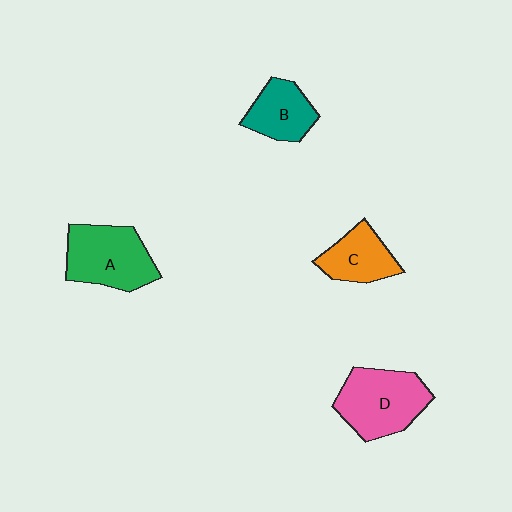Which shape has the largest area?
Shape D (pink).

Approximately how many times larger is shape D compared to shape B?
Approximately 1.5 times.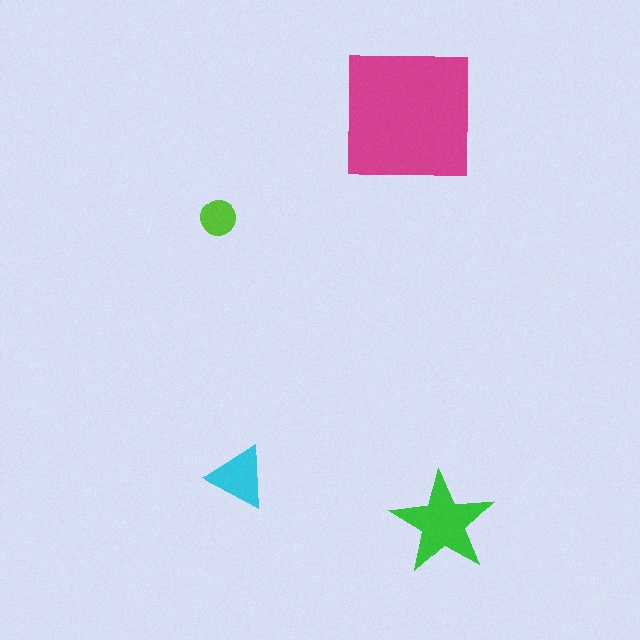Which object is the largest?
The magenta square.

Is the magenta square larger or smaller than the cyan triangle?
Larger.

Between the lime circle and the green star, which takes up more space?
The green star.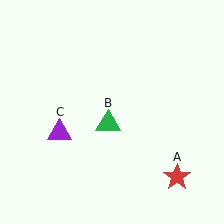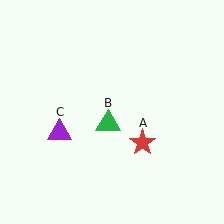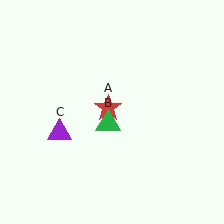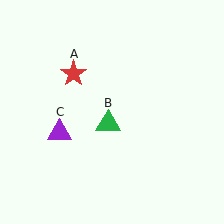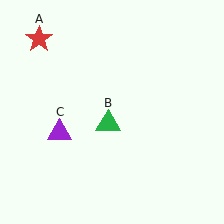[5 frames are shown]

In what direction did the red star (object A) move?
The red star (object A) moved up and to the left.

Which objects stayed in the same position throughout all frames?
Green triangle (object B) and purple triangle (object C) remained stationary.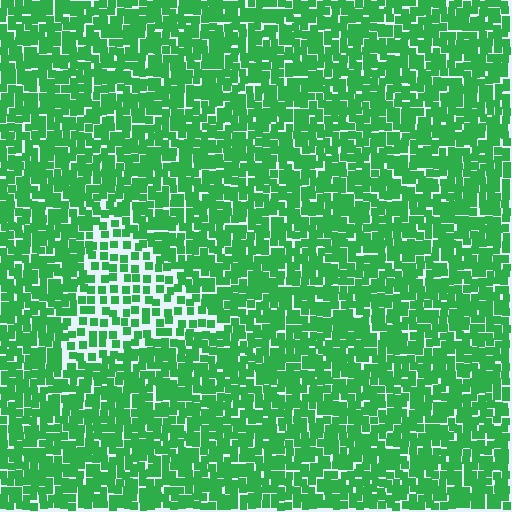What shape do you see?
I see a triangle.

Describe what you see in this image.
The image contains small green elements arranged at two different densities. A triangle-shaped region is visible where the elements are less densely packed than the surrounding area.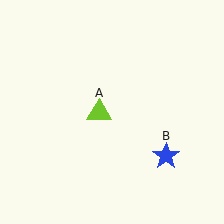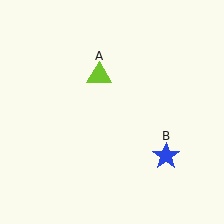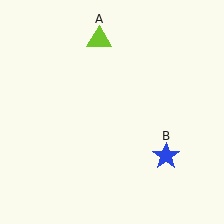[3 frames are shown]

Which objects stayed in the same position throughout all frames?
Blue star (object B) remained stationary.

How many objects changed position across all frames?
1 object changed position: lime triangle (object A).